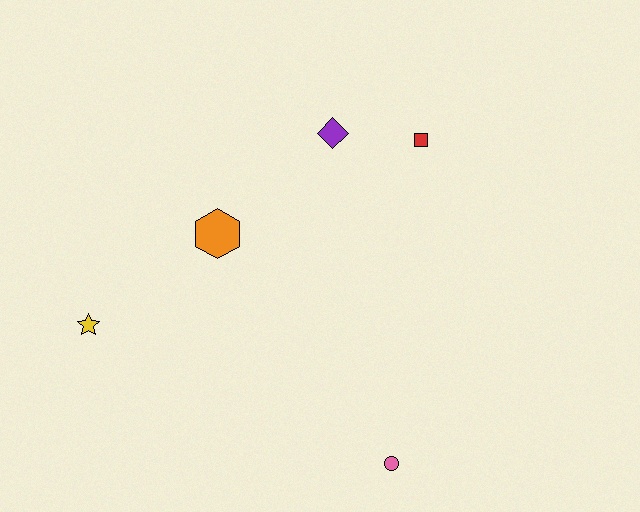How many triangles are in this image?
There are no triangles.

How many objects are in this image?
There are 5 objects.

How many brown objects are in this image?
There are no brown objects.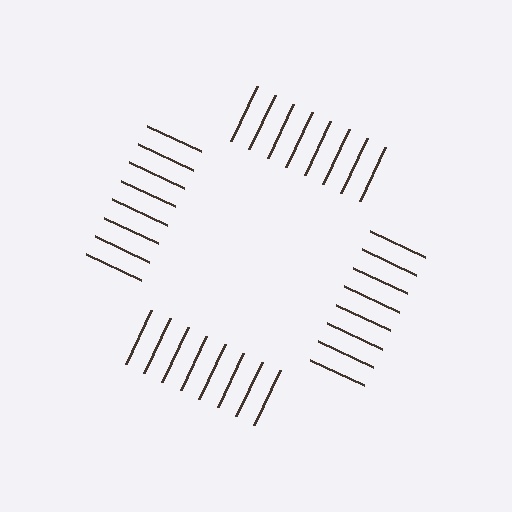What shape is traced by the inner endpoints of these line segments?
An illusory square — the line segments terminate on its edges but no continuous stroke is drawn.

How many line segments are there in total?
32 — 8 along each of the 4 edges.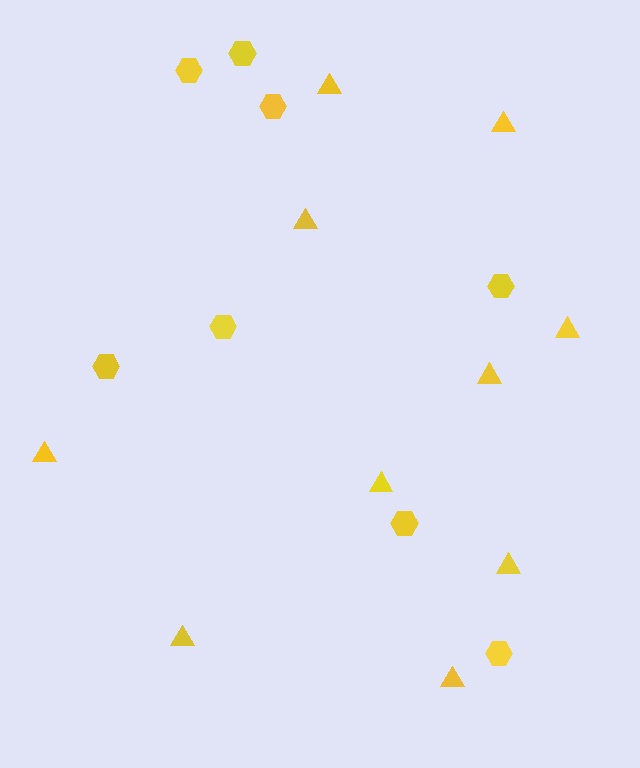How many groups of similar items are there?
There are 2 groups: one group of triangles (10) and one group of hexagons (8).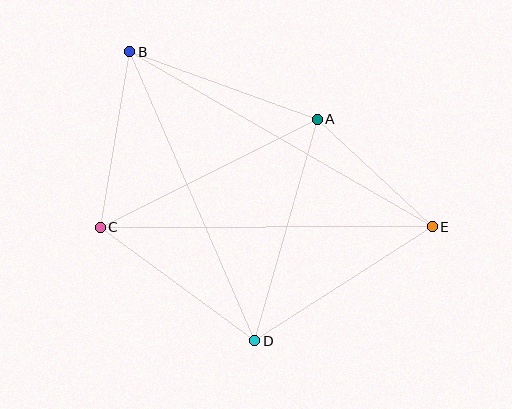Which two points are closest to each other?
Points A and E are closest to each other.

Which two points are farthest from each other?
Points B and E are farthest from each other.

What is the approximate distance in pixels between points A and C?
The distance between A and C is approximately 242 pixels.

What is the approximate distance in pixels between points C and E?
The distance between C and E is approximately 332 pixels.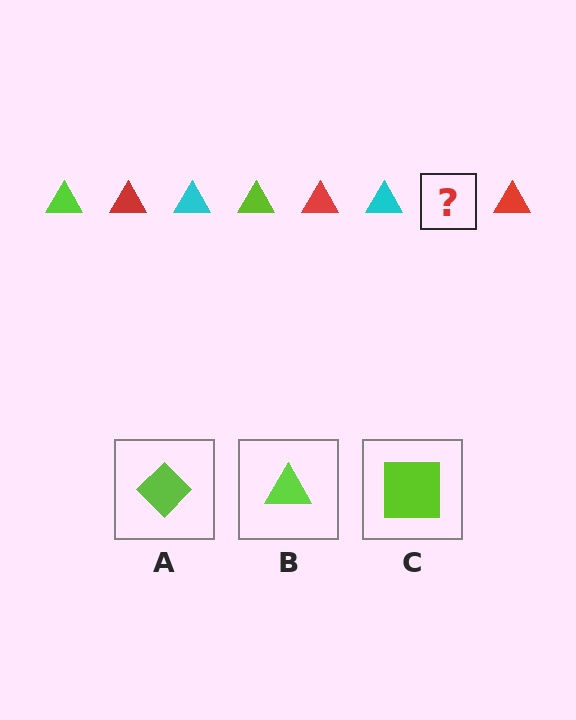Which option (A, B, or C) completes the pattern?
B.